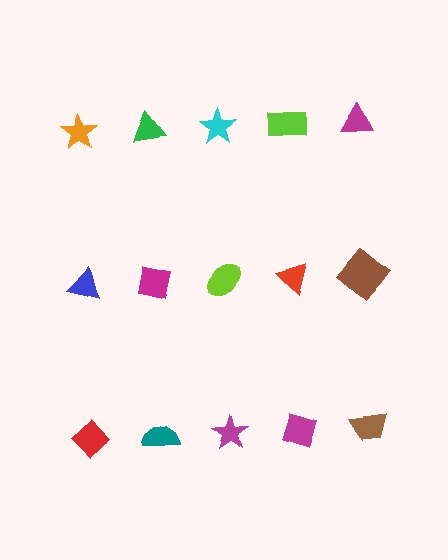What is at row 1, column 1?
An orange star.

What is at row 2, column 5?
A brown diamond.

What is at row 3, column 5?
A brown trapezoid.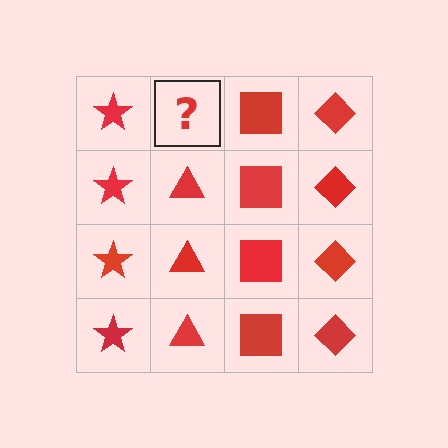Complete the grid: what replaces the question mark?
The question mark should be replaced with a red triangle.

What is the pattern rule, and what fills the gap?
The rule is that each column has a consistent shape. The gap should be filled with a red triangle.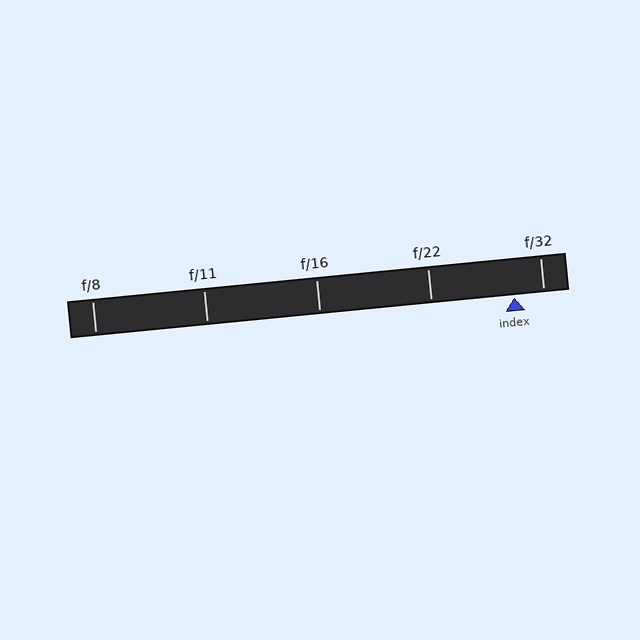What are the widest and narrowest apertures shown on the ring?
The widest aperture shown is f/8 and the narrowest is f/32.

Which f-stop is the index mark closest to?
The index mark is closest to f/32.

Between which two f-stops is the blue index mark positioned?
The index mark is between f/22 and f/32.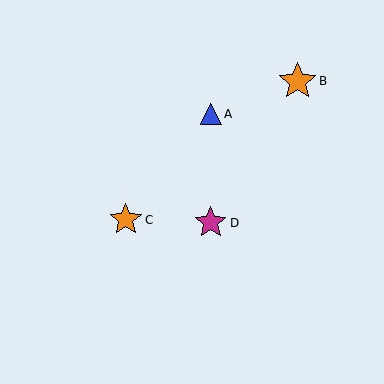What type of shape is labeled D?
Shape D is a magenta star.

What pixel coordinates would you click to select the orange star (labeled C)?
Click at (126, 220) to select the orange star C.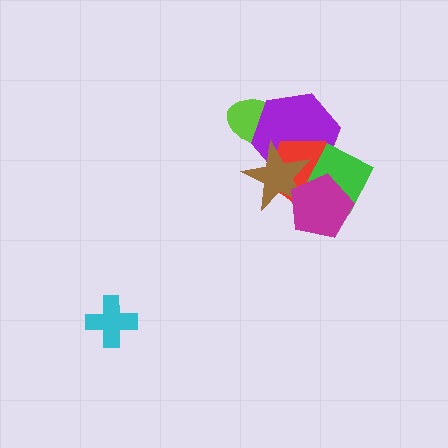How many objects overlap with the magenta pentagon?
3 objects overlap with the magenta pentagon.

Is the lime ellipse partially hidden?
Yes, it is partially covered by another shape.